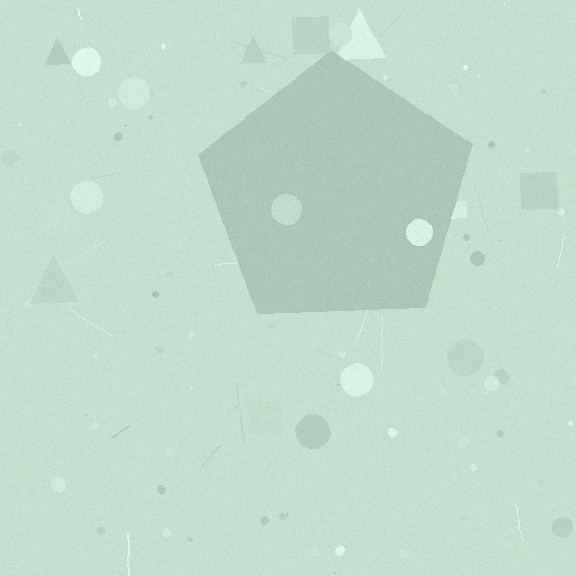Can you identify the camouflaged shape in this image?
The camouflaged shape is a pentagon.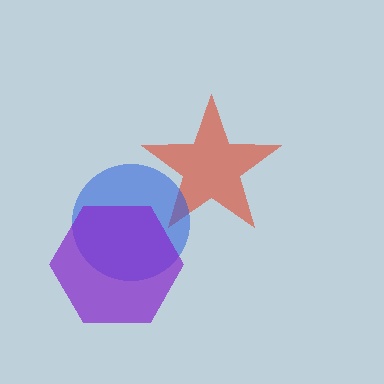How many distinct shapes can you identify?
There are 3 distinct shapes: a red star, a blue circle, a purple hexagon.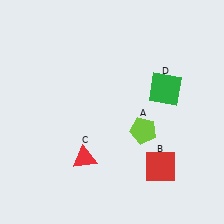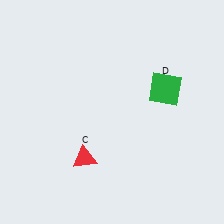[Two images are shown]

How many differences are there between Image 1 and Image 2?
There are 2 differences between the two images.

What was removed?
The lime pentagon (A), the red square (B) were removed in Image 2.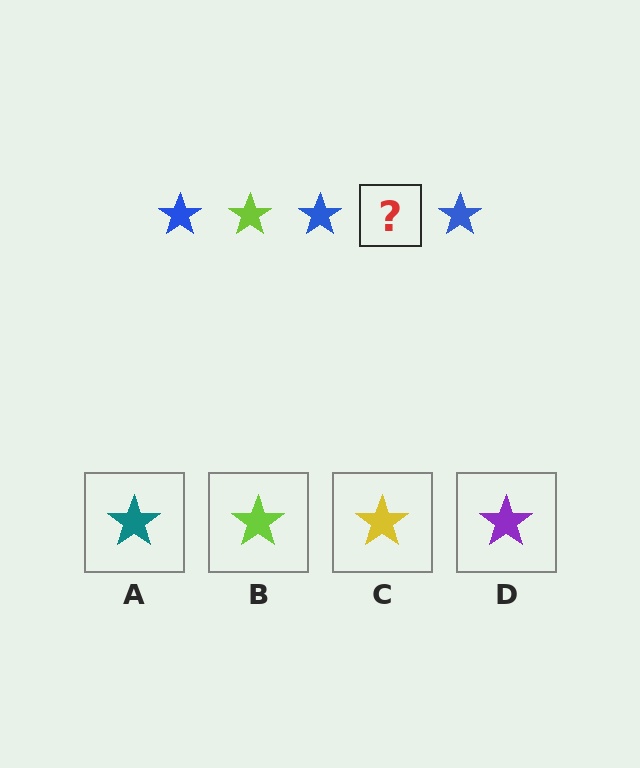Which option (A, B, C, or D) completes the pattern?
B.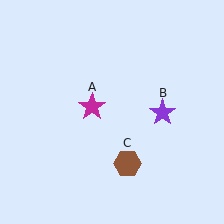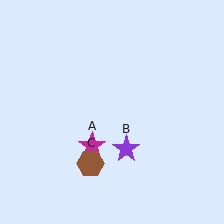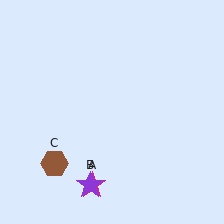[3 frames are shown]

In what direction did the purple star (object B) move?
The purple star (object B) moved down and to the left.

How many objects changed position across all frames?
3 objects changed position: magenta star (object A), purple star (object B), brown hexagon (object C).